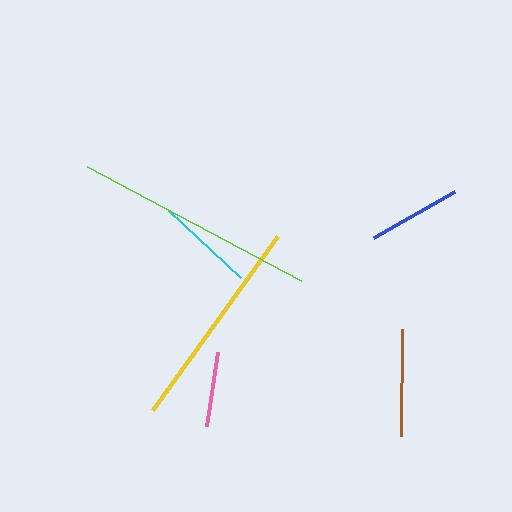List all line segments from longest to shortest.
From longest to shortest: lime, yellow, brown, cyan, blue, pink.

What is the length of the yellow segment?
The yellow segment is approximately 215 pixels long.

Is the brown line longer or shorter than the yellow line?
The yellow line is longer than the brown line.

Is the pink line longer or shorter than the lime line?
The lime line is longer than the pink line.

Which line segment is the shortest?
The pink line is the shortest at approximately 75 pixels.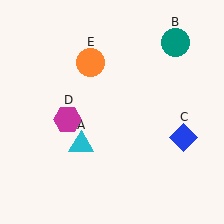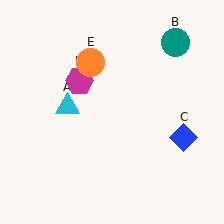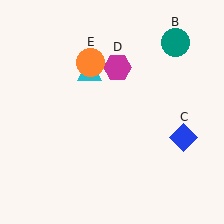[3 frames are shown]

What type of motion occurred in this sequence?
The cyan triangle (object A), magenta hexagon (object D) rotated clockwise around the center of the scene.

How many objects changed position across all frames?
2 objects changed position: cyan triangle (object A), magenta hexagon (object D).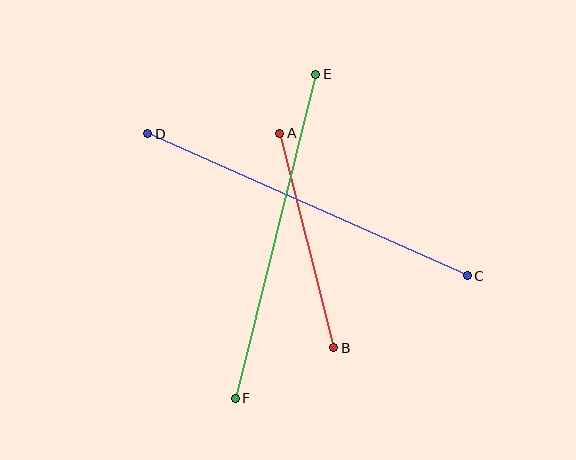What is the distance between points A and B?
The distance is approximately 221 pixels.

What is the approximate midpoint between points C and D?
The midpoint is at approximately (307, 205) pixels.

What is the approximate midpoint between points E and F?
The midpoint is at approximately (275, 236) pixels.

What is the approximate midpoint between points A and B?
The midpoint is at approximately (307, 240) pixels.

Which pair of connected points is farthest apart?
Points C and D are farthest apart.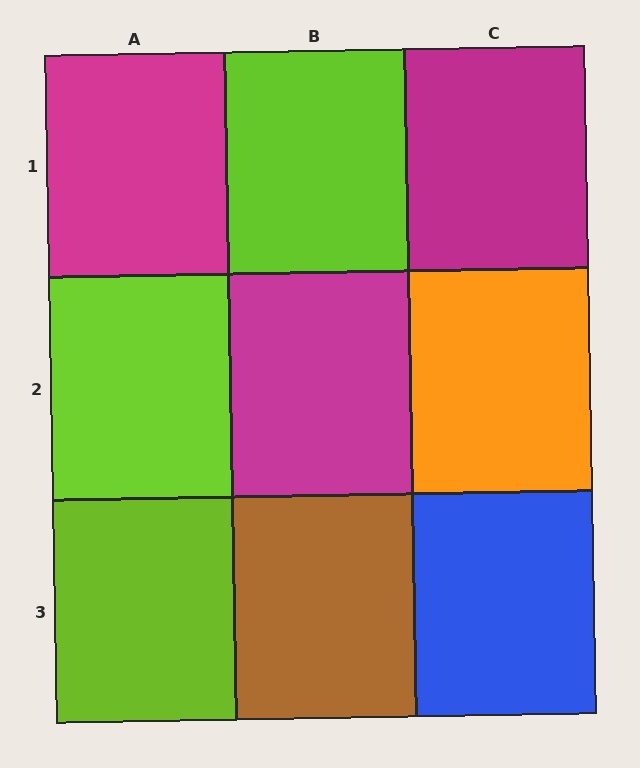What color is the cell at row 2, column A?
Lime.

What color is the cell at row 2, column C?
Orange.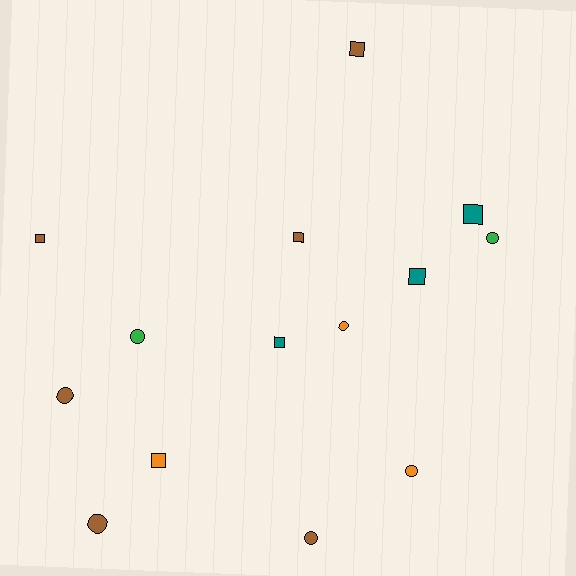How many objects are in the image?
There are 14 objects.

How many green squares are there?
There are no green squares.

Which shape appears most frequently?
Circle, with 7 objects.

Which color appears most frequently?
Brown, with 6 objects.